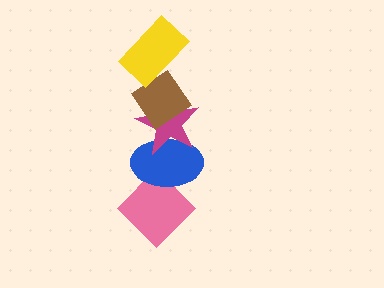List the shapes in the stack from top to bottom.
From top to bottom: the yellow rectangle, the brown diamond, the magenta star, the blue ellipse, the pink diamond.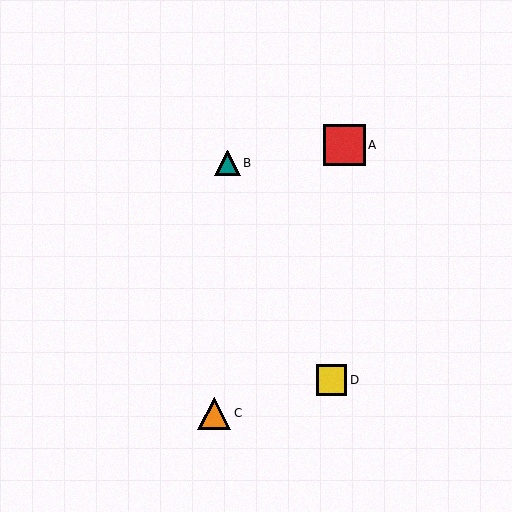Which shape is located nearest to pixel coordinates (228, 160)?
The teal triangle (labeled B) at (227, 163) is nearest to that location.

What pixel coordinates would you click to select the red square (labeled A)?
Click at (345, 145) to select the red square A.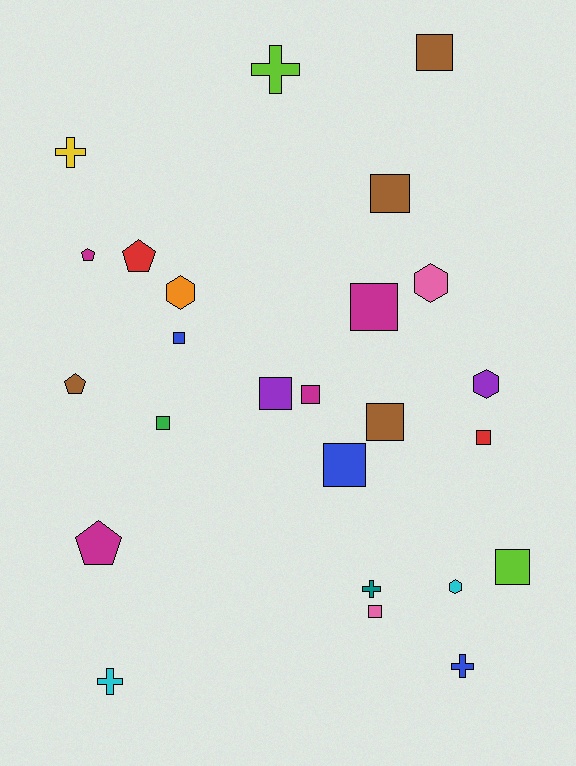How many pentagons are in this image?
There are 4 pentagons.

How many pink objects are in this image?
There are 2 pink objects.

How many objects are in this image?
There are 25 objects.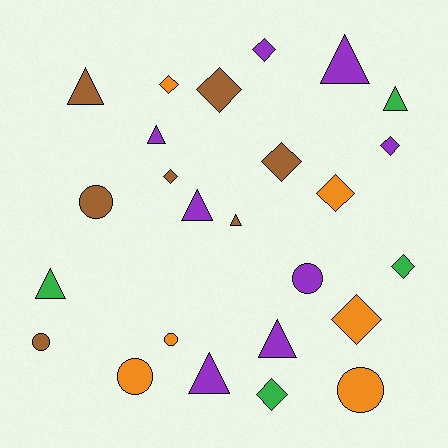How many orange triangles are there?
There are no orange triangles.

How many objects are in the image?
There are 25 objects.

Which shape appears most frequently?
Diamond, with 10 objects.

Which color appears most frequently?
Purple, with 8 objects.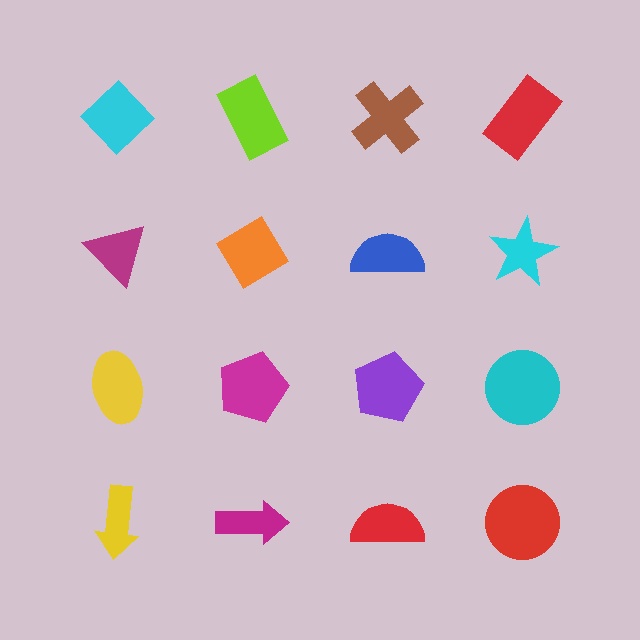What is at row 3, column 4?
A cyan circle.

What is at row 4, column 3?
A red semicircle.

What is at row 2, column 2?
An orange diamond.